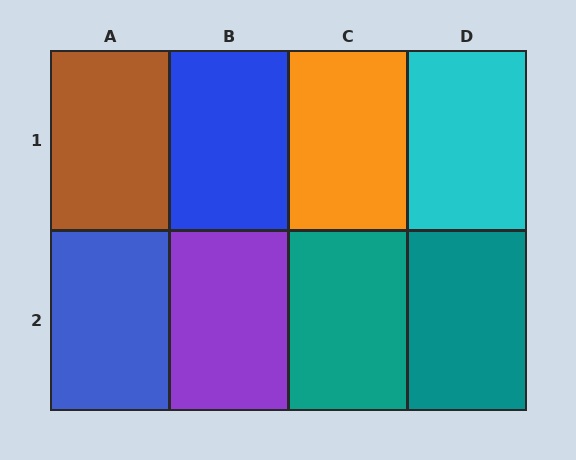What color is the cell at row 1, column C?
Orange.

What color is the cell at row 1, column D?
Cyan.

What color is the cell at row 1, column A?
Brown.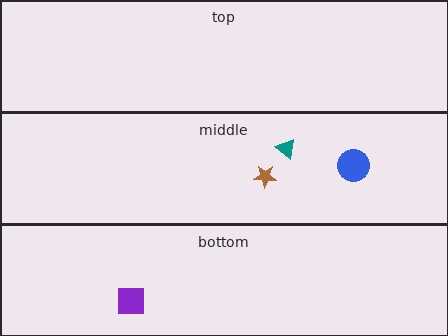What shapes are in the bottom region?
The purple square.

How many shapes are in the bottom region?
1.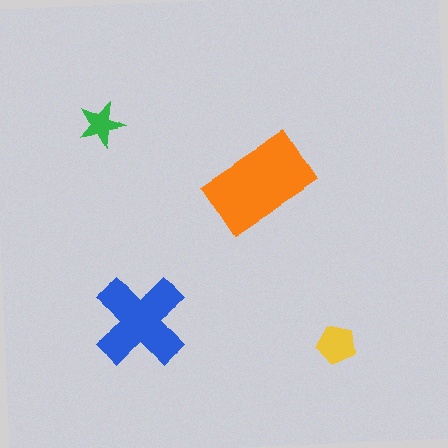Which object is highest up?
The green star is topmost.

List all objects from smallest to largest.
The green star, the yellow pentagon, the blue cross, the orange rectangle.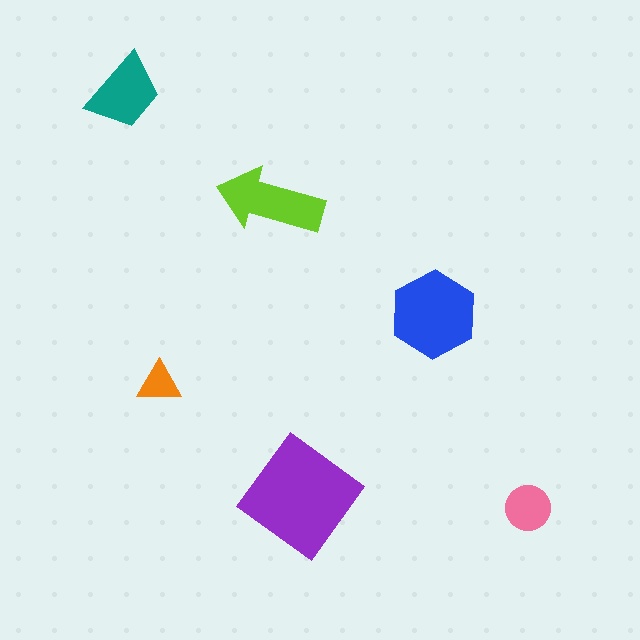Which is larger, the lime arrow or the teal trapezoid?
The lime arrow.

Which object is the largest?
The purple diamond.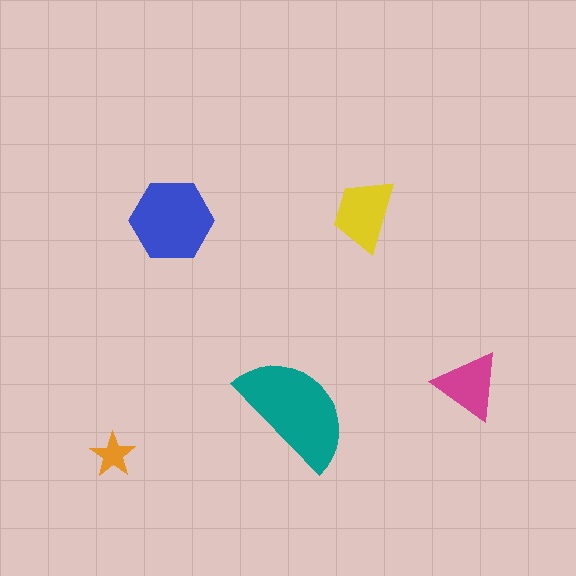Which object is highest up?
The yellow trapezoid is topmost.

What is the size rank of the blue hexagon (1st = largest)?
2nd.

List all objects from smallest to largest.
The orange star, the magenta triangle, the yellow trapezoid, the blue hexagon, the teal semicircle.